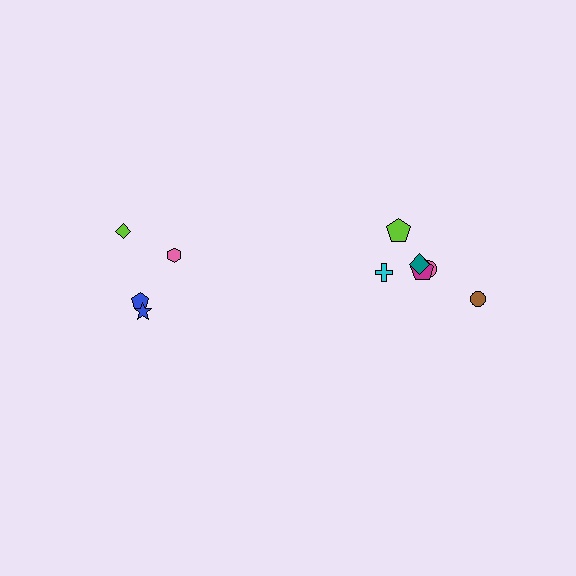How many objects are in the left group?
There are 4 objects.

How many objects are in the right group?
There are 6 objects.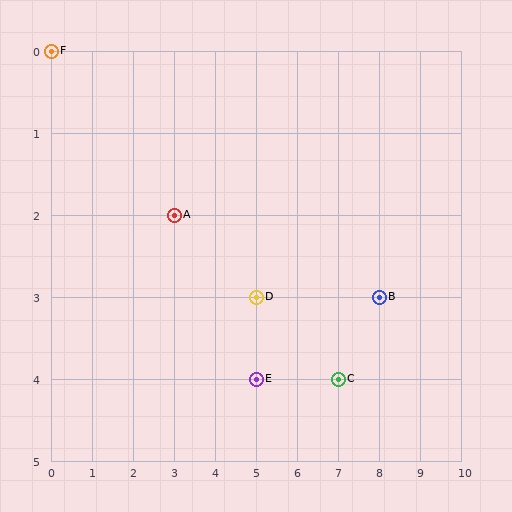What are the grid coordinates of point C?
Point C is at grid coordinates (7, 4).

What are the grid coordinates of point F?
Point F is at grid coordinates (0, 0).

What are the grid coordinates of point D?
Point D is at grid coordinates (5, 3).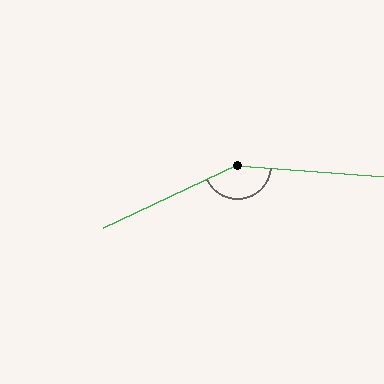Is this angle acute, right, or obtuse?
It is obtuse.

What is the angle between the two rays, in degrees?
Approximately 151 degrees.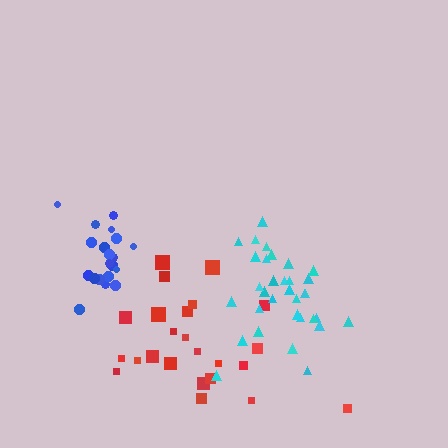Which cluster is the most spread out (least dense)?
Red.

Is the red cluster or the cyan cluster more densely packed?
Cyan.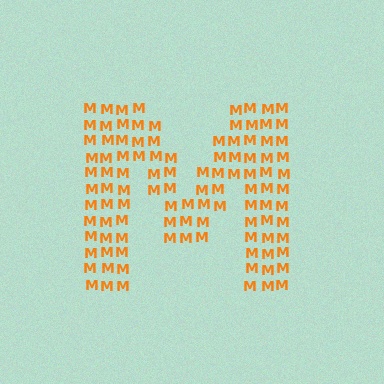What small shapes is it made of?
It is made of small letter M's.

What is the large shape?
The large shape is the letter M.